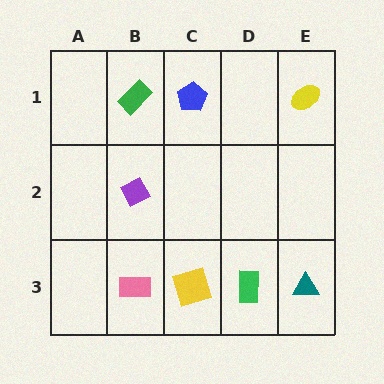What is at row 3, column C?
A yellow square.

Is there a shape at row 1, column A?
No, that cell is empty.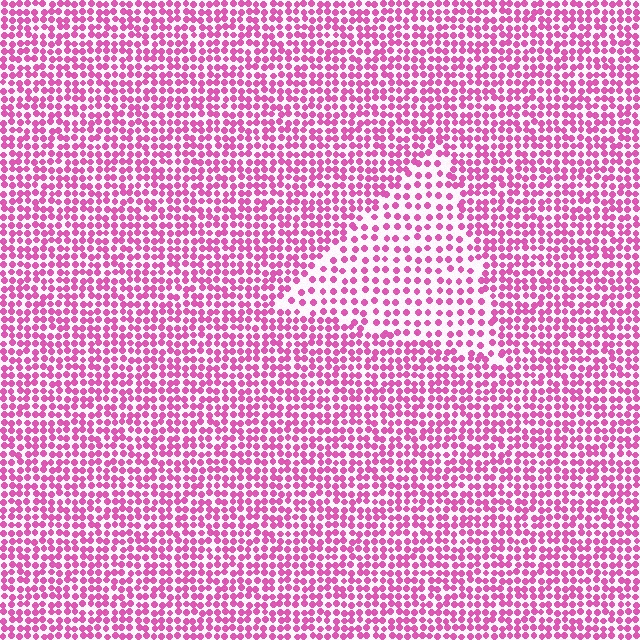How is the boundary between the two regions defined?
The boundary is defined by a change in element density (approximately 1.8x ratio). All elements are the same color, size, and shape.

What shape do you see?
I see a triangle.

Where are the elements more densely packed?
The elements are more densely packed outside the triangle boundary.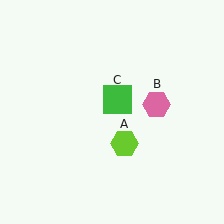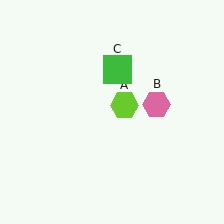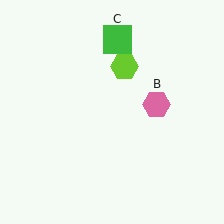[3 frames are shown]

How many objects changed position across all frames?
2 objects changed position: lime hexagon (object A), green square (object C).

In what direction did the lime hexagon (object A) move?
The lime hexagon (object A) moved up.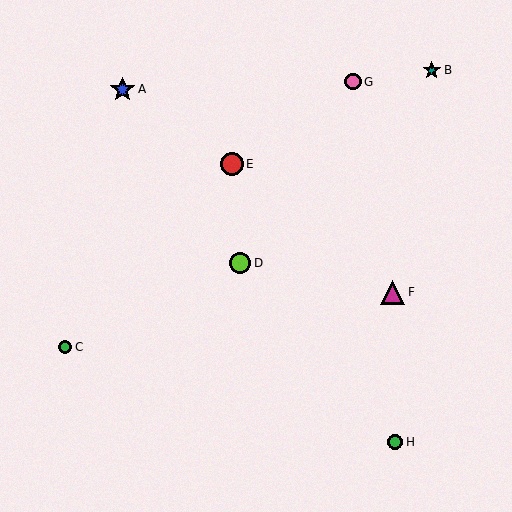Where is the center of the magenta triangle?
The center of the magenta triangle is at (393, 292).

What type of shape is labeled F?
Shape F is a magenta triangle.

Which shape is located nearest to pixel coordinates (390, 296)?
The magenta triangle (labeled F) at (393, 292) is nearest to that location.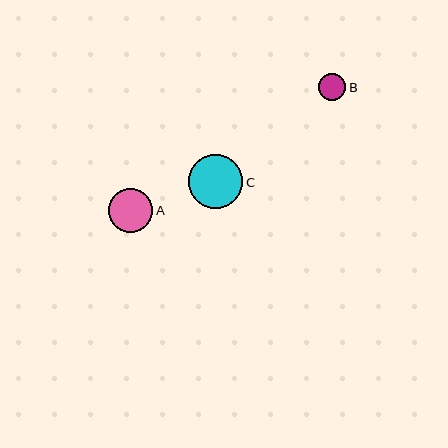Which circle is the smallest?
Circle B is the smallest with a size of approximately 28 pixels.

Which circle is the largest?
Circle C is the largest with a size of approximately 55 pixels.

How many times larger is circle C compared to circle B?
Circle C is approximately 2.0 times the size of circle B.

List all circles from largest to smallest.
From largest to smallest: C, A, B.